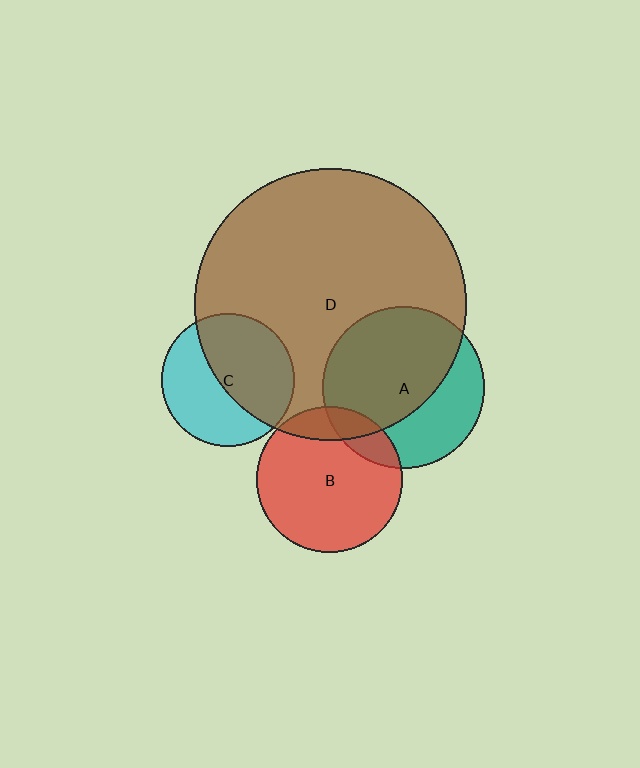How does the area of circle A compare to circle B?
Approximately 1.2 times.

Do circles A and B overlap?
Yes.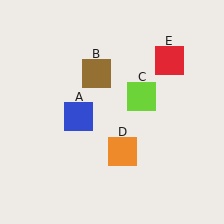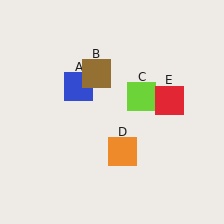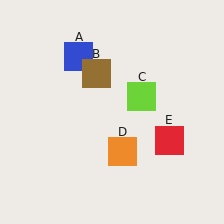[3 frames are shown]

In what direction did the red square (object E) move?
The red square (object E) moved down.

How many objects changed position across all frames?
2 objects changed position: blue square (object A), red square (object E).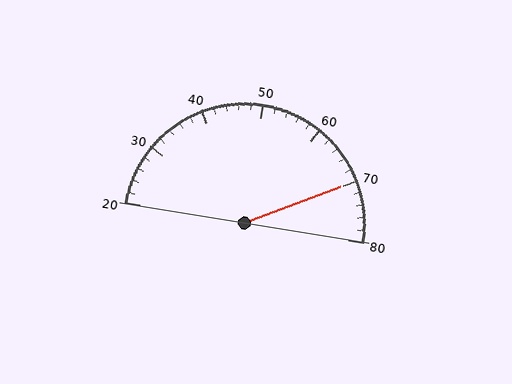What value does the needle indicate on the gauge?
The needle indicates approximately 70.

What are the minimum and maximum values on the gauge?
The gauge ranges from 20 to 80.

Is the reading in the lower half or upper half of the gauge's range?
The reading is in the upper half of the range (20 to 80).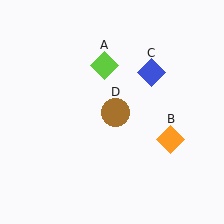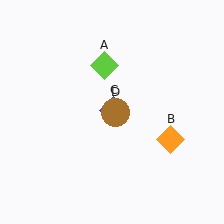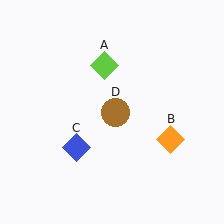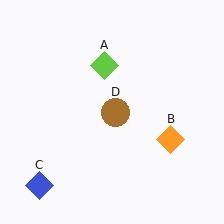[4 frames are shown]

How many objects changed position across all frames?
1 object changed position: blue diamond (object C).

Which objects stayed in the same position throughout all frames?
Lime diamond (object A) and orange diamond (object B) and brown circle (object D) remained stationary.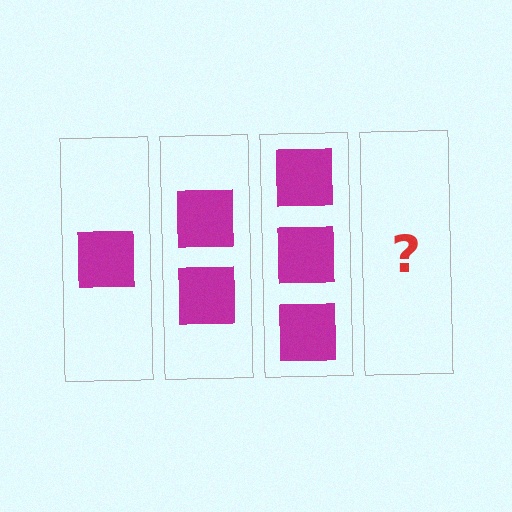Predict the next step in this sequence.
The next step is 4 squares.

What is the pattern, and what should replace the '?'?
The pattern is that each step adds one more square. The '?' should be 4 squares.